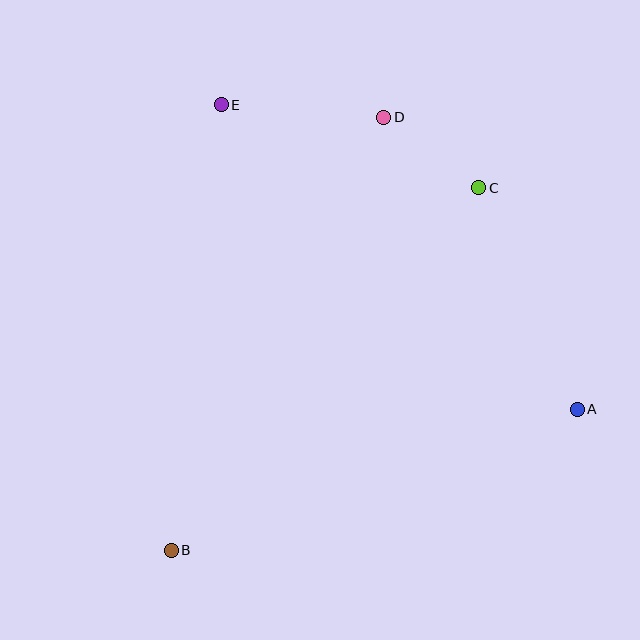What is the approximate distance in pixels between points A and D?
The distance between A and D is approximately 350 pixels.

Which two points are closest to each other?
Points C and D are closest to each other.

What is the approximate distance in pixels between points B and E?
The distance between B and E is approximately 448 pixels.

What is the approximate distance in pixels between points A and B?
The distance between A and B is approximately 430 pixels.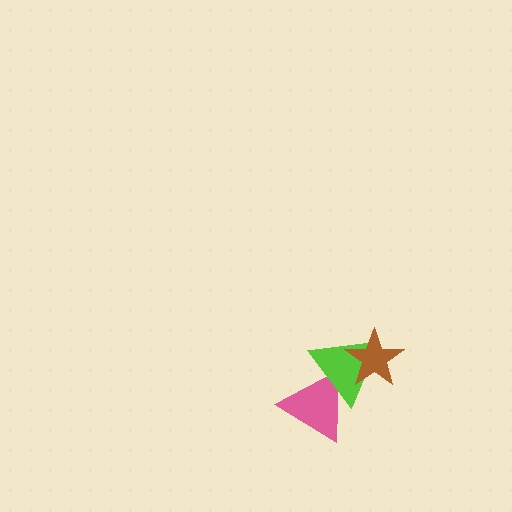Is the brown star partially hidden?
No, no other shape covers it.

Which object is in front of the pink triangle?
The lime triangle is in front of the pink triangle.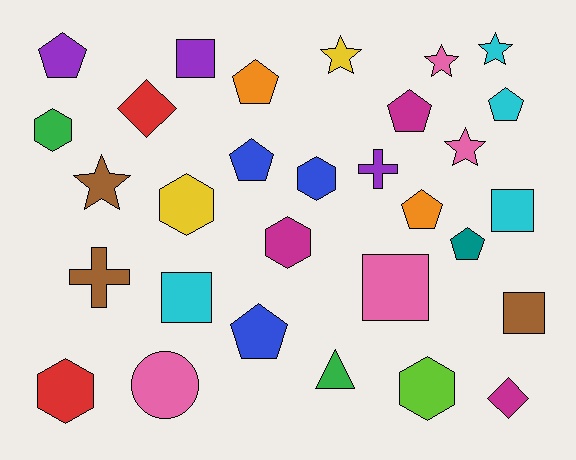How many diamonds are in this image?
There are 2 diamonds.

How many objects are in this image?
There are 30 objects.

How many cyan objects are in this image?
There are 4 cyan objects.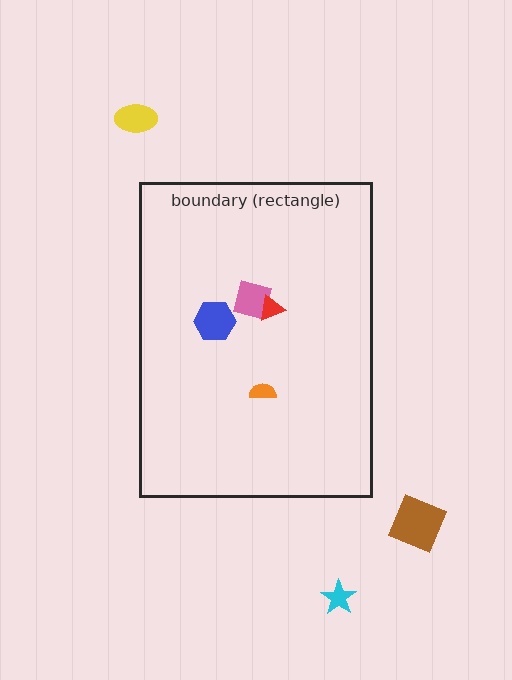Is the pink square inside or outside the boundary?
Inside.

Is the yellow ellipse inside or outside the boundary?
Outside.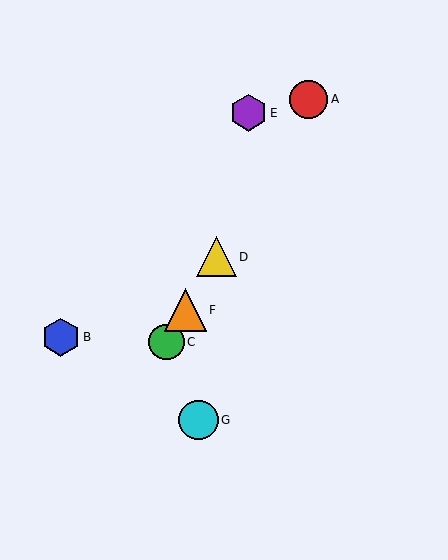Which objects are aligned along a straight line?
Objects A, C, D, F are aligned along a straight line.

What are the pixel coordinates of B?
Object B is at (61, 337).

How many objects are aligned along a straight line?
4 objects (A, C, D, F) are aligned along a straight line.